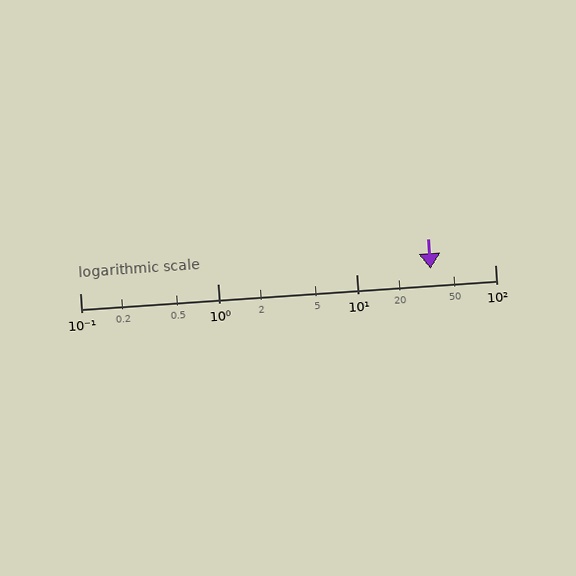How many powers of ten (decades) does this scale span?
The scale spans 3 decades, from 0.1 to 100.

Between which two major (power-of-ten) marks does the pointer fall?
The pointer is between 10 and 100.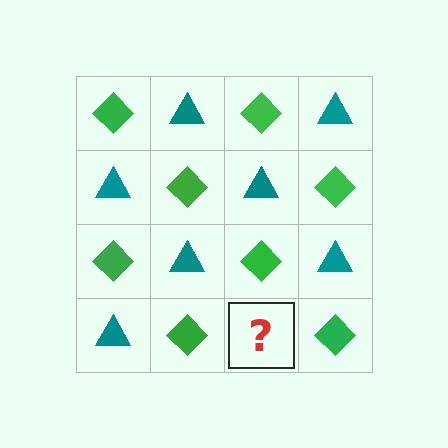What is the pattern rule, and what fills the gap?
The rule is that it alternates green diamond and teal triangle in a checkerboard pattern. The gap should be filled with a teal triangle.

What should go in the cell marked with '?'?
The missing cell should contain a teal triangle.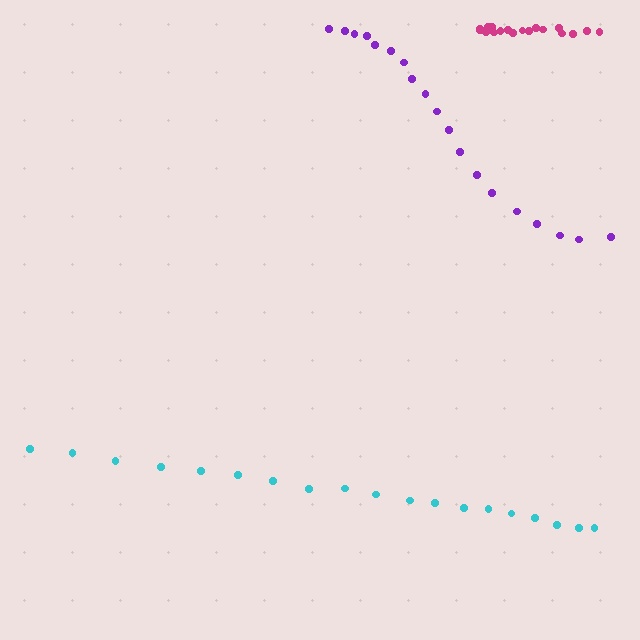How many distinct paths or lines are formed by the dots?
There are 3 distinct paths.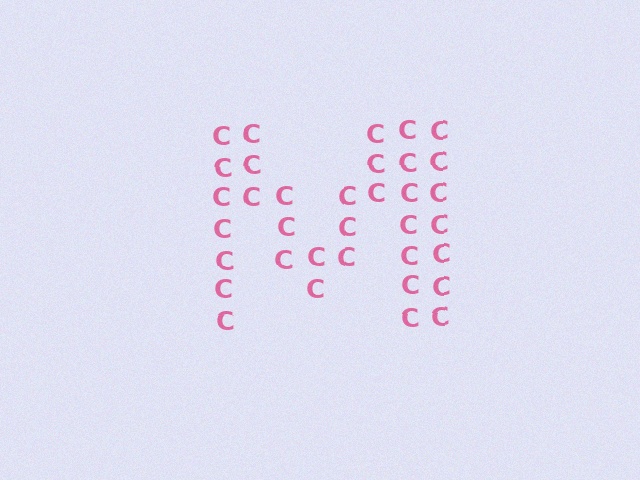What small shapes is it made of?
It is made of small letter C's.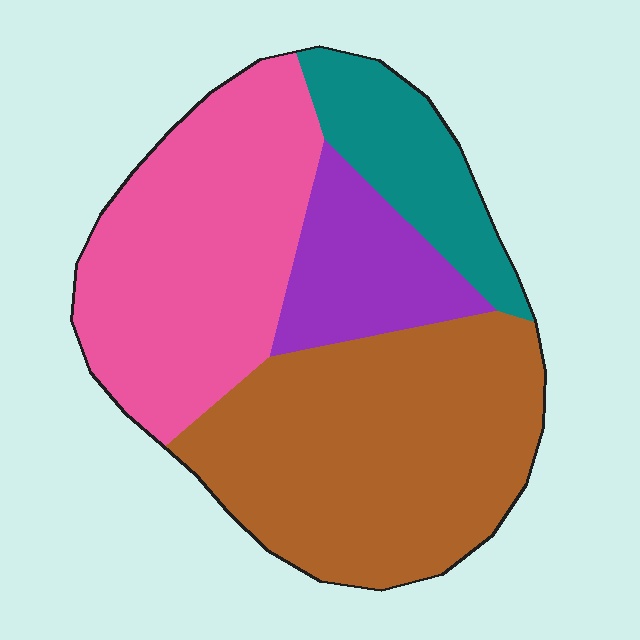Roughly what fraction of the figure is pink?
Pink covers roughly 35% of the figure.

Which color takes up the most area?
Brown, at roughly 40%.